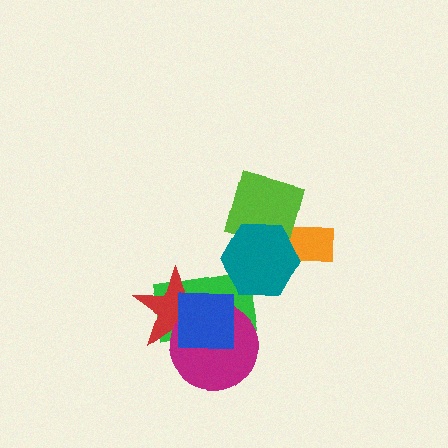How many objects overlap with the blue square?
3 objects overlap with the blue square.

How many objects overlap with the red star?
3 objects overlap with the red star.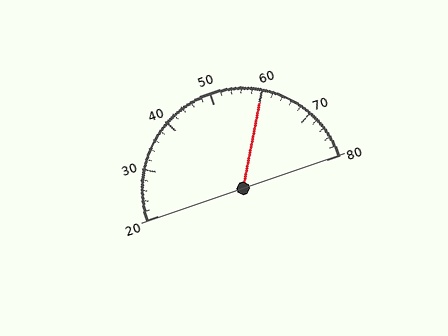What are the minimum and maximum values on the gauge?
The gauge ranges from 20 to 80.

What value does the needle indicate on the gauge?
The needle indicates approximately 60.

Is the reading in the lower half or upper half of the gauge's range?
The reading is in the upper half of the range (20 to 80).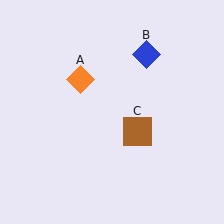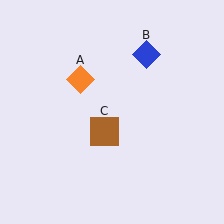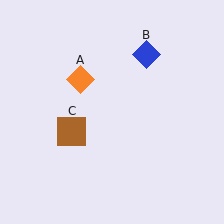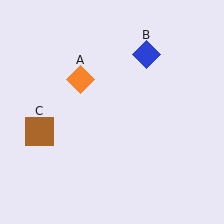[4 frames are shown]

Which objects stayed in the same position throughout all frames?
Orange diamond (object A) and blue diamond (object B) remained stationary.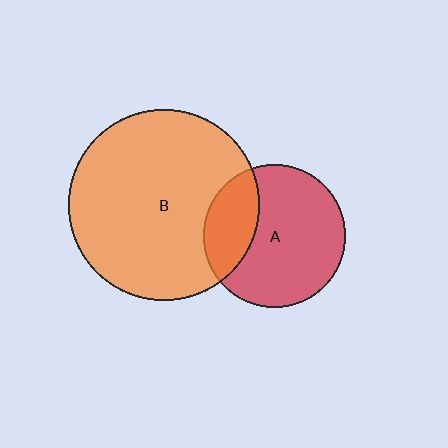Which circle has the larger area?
Circle B (orange).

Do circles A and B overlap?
Yes.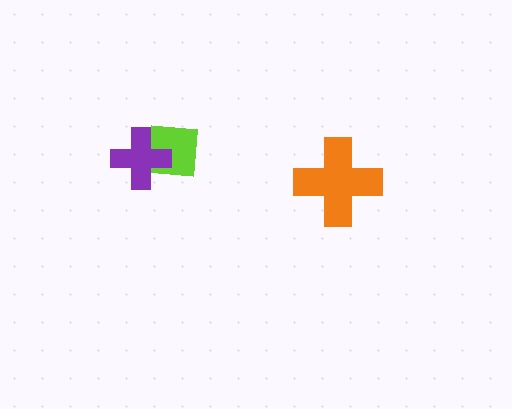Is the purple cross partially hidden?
No, no other shape covers it.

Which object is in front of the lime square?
The purple cross is in front of the lime square.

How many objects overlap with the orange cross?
0 objects overlap with the orange cross.